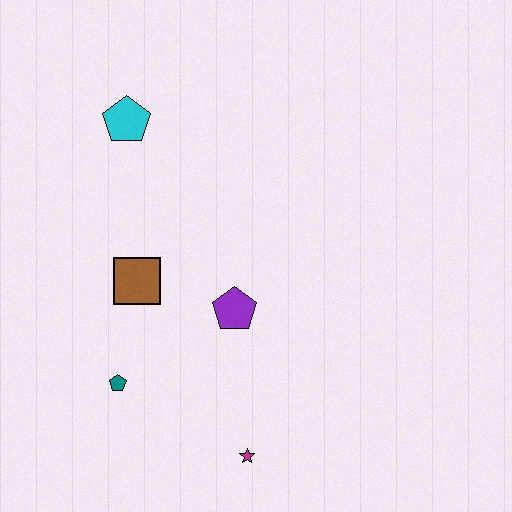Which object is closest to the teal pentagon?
The brown square is closest to the teal pentagon.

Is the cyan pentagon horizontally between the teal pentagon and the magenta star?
Yes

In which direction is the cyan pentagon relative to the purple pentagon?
The cyan pentagon is above the purple pentagon.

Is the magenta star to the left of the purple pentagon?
No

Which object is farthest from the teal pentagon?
The cyan pentagon is farthest from the teal pentagon.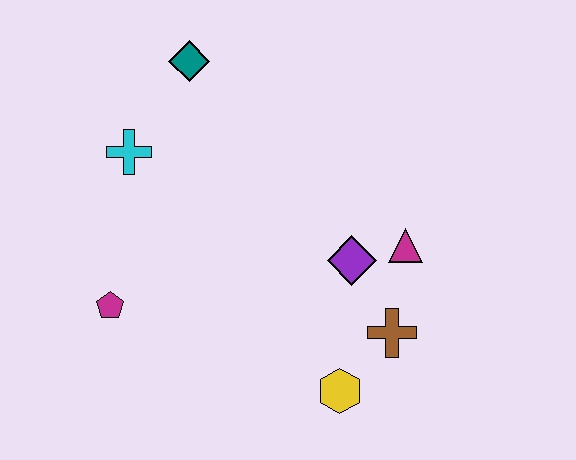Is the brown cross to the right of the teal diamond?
Yes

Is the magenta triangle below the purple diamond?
No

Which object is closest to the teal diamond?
The cyan cross is closest to the teal diamond.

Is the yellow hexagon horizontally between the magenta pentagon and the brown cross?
Yes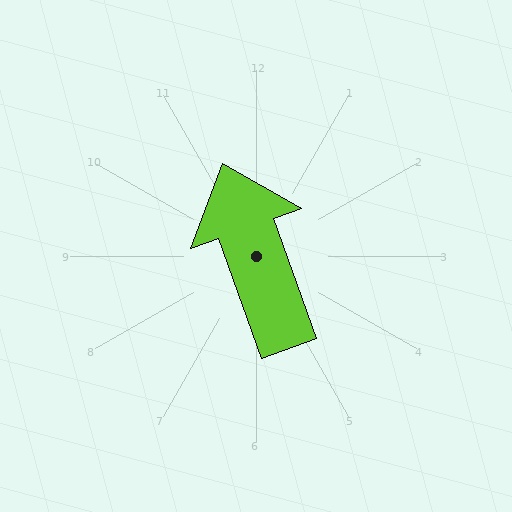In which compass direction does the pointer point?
North.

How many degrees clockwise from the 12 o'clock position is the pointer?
Approximately 340 degrees.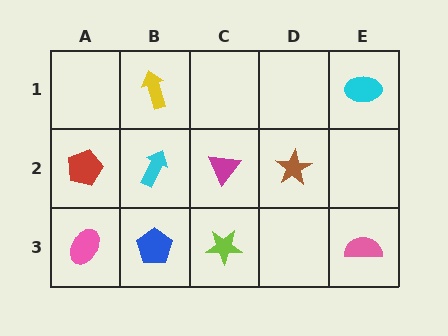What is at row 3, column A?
A pink ellipse.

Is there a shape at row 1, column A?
No, that cell is empty.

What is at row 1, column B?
A yellow arrow.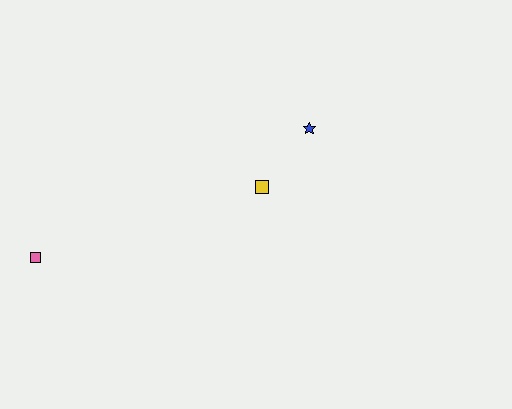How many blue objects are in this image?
There is 1 blue object.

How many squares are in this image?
There are 2 squares.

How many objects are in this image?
There are 3 objects.